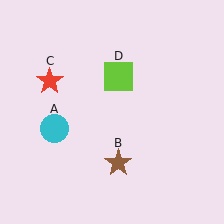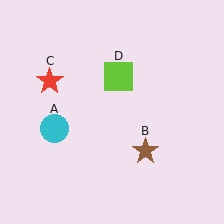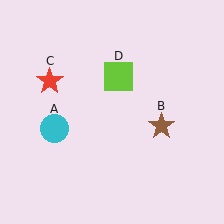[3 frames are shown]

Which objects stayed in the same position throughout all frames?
Cyan circle (object A) and red star (object C) and lime square (object D) remained stationary.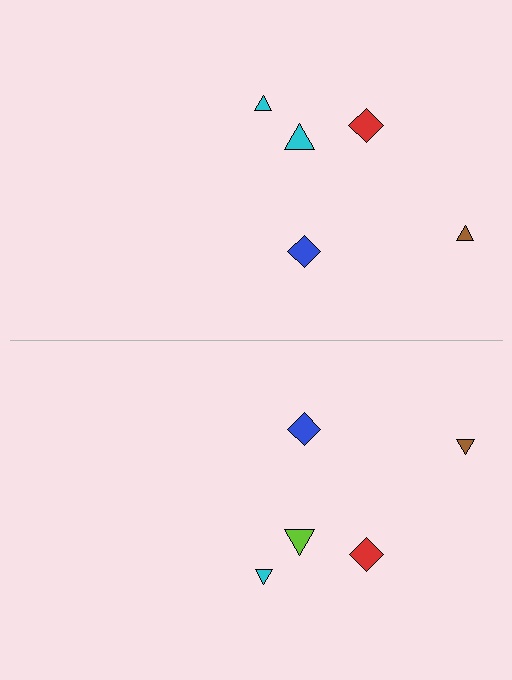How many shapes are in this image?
There are 10 shapes in this image.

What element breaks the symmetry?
The lime triangle on the bottom side breaks the symmetry — its mirror counterpart is cyan.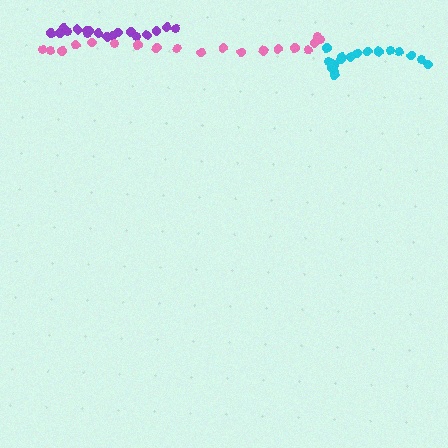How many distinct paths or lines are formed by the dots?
There are 3 distinct paths.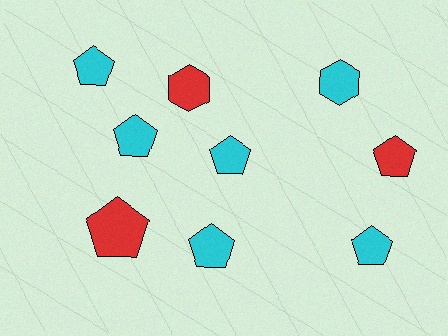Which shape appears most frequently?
Pentagon, with 7 objects.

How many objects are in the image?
There are 9 objects.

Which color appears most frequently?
Cyan, with 6 objects.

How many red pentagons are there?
There are 2 red pentagons.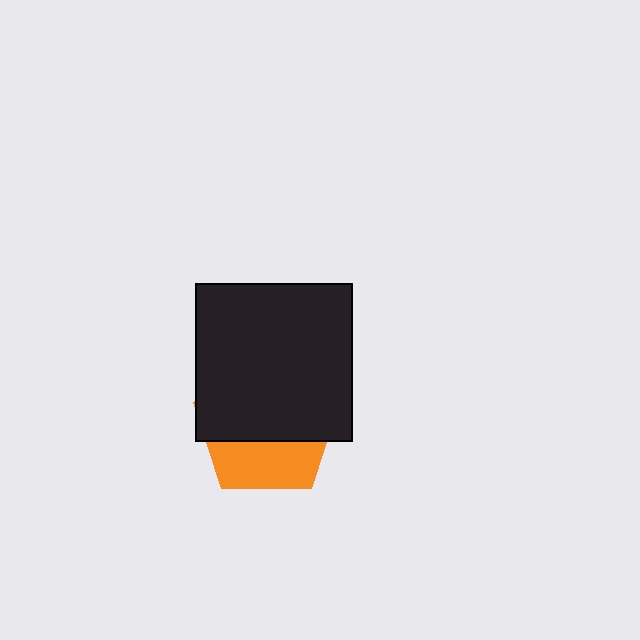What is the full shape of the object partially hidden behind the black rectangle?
The partially hidden object is an orange pentagon.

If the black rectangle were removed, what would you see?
You would see the complete orange pentagon.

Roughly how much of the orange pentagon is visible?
A small part of it is visible (roughly 36%).